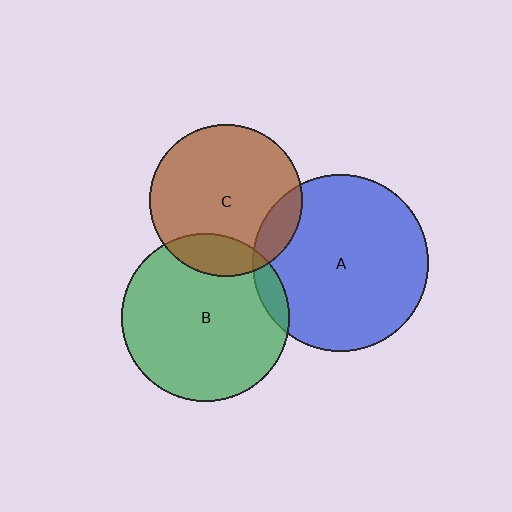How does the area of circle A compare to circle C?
Approximately 1.3 times.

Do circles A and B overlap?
Yes.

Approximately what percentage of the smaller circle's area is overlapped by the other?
Approximately 10%.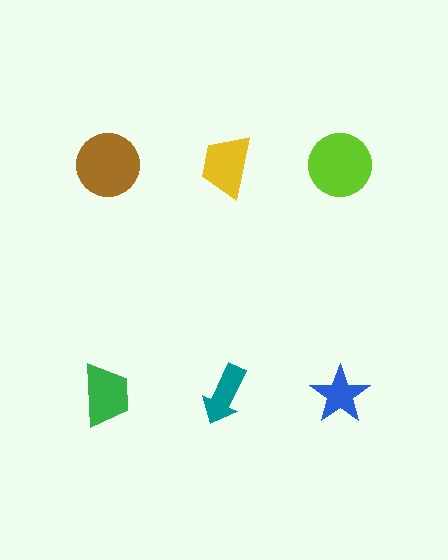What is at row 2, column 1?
A green trapezoid.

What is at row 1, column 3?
A lime circle.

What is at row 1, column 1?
A brown circle.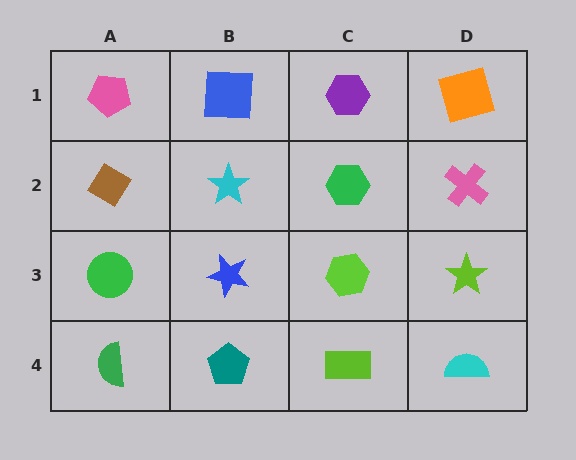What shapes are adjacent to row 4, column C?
A lime hexagon (row 3, column C), a teal pentagon (row 4, column B), a cyan semicircle (row 4, column D).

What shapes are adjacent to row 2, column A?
A pink pentagon (row 1, column A), a green circle (row 3, column A), a cyan star (row 2, column B).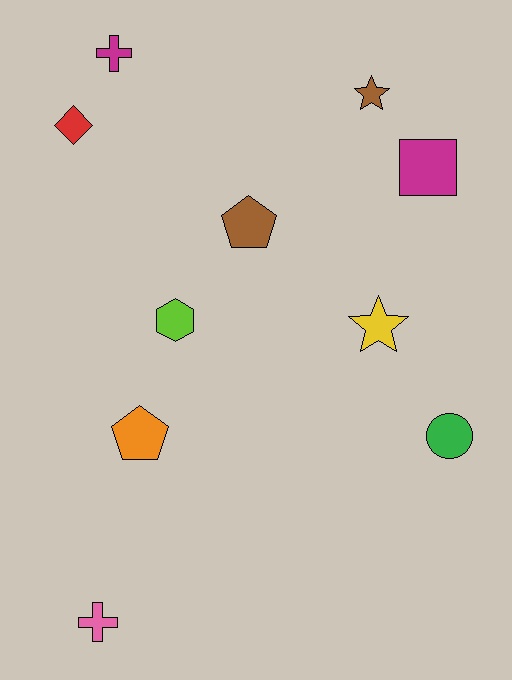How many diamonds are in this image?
There is 1 diamond.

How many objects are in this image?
There are 10 objects.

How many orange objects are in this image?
There is 1 orange object.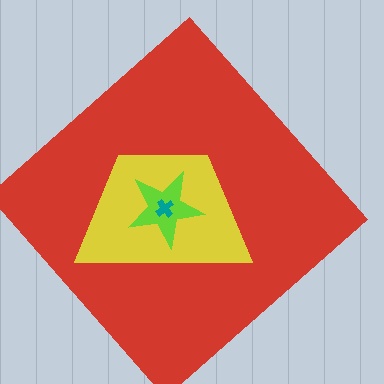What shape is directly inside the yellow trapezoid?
The lime star.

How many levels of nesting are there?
4.